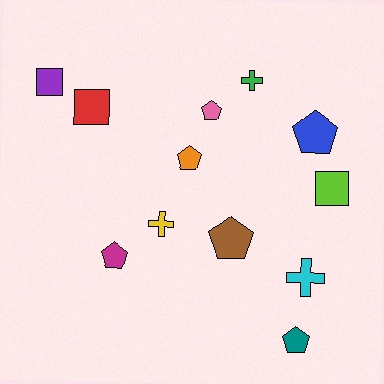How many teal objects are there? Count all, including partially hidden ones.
There is 1 teal object.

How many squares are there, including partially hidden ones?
There are 3 squares.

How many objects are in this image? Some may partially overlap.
There are 12 objects.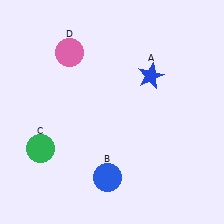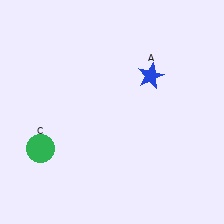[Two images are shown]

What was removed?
The pink circle (D), the blue circle (B) were removed in Image 2.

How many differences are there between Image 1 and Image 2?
There are 2 differences between the two images.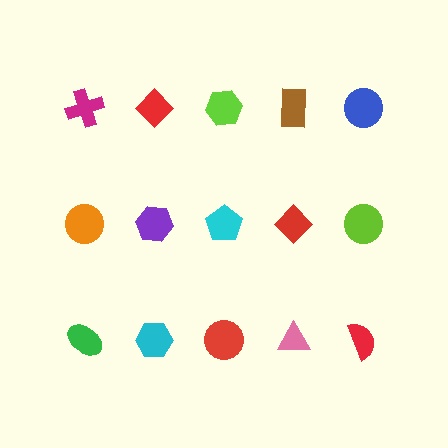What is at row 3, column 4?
A pink triangle.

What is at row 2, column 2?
A purple hexagon.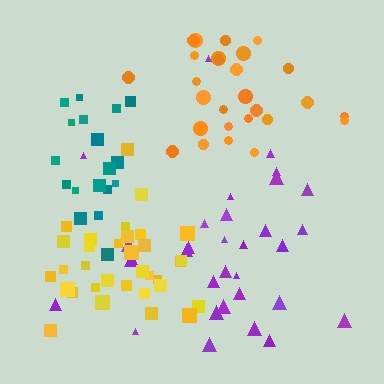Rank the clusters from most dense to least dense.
teal, yellow, orange, purple.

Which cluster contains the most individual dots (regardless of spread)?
Yellow (33).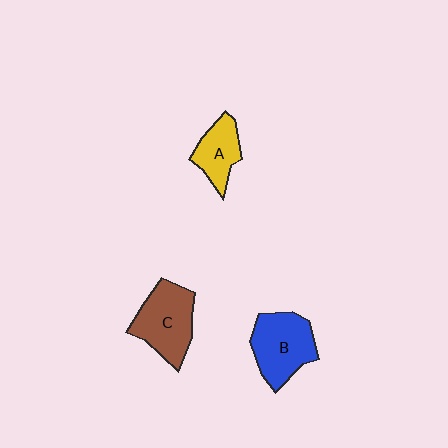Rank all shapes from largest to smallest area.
From largest to smallest: C (brown), B (blue), A (yellow).